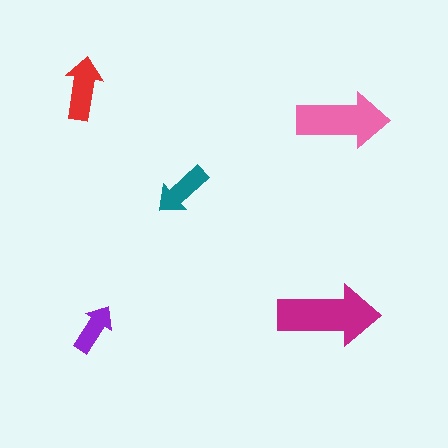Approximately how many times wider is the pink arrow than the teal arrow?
About 1.5 times wider.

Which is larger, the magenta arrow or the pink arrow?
The magenta one.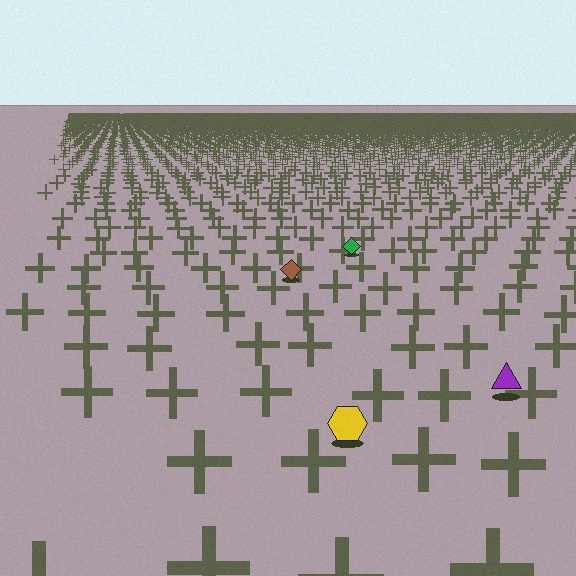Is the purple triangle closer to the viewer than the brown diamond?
Yes. The purple triangle is closer — you can tell from the texture gradient: the ground texture is coarser near it.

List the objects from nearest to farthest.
From nearest to farthest: the yellow hexagon, the purple triangle, the brown diamond, the green diamond.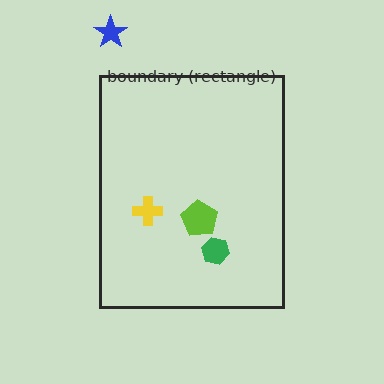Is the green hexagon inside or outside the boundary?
Inside.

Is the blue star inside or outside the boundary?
Outside.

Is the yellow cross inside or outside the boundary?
Inside.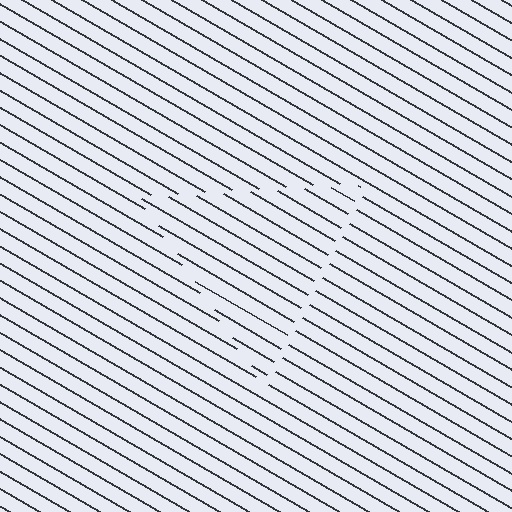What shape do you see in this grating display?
An illusory triangle. The interior of the shape contains the same grating, shifted by half a period — the contour is defined by the phase discontinuity where line-ends from the inner and outer gratings abut.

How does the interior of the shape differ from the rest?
The interior of the shape contains the same grating, shifted by half a period — the contour is defined by the phase discontinuity where line-ends from the inner and outer gratings abut.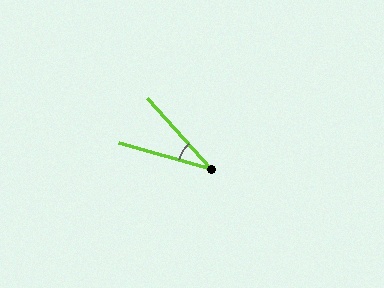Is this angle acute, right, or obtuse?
It is acute.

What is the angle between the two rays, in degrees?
Approximately 32 degrees.